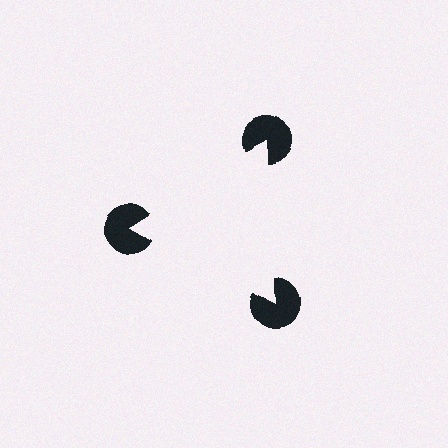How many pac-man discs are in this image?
There are 3 — one at each vertex of the illusory triangle.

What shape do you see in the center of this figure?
An illusory triangle — its edges are inferred from the aligned wedge cuts in the pac-man discs, not physically drawn.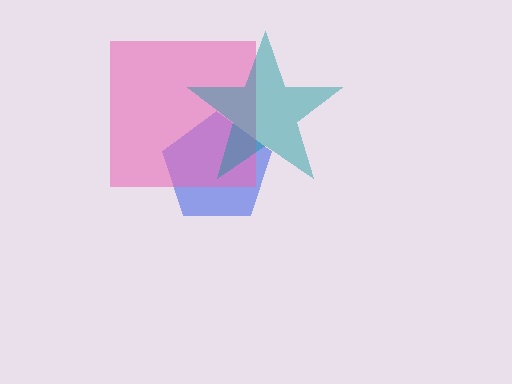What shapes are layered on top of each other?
The layered shapes are: a blue pentagon, a pink square, a teal star.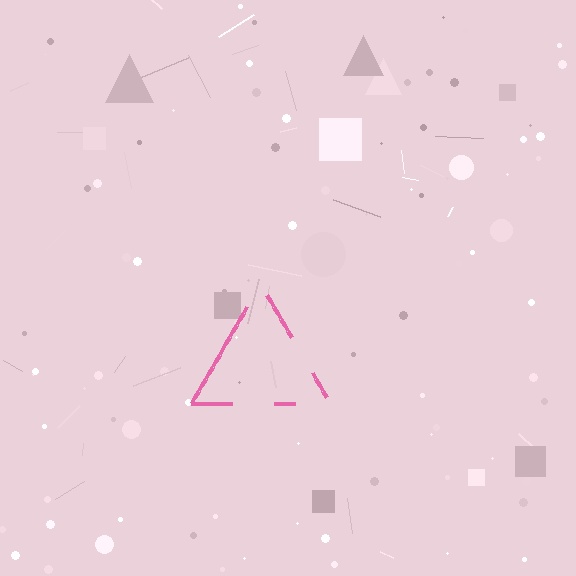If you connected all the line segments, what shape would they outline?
They would outline a triangle.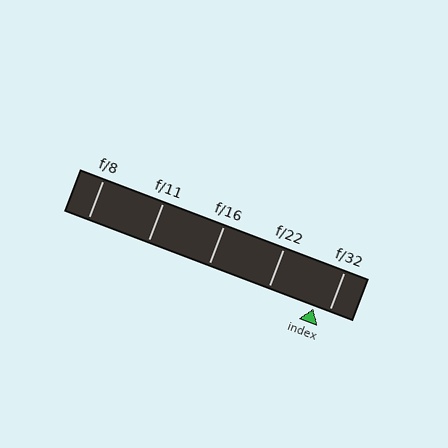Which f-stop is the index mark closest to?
The index mark is closest to f/32.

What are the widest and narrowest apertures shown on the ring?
The widest aperture shown is f/8 and the narrowest is f/32.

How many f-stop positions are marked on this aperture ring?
There are 5 f-stop positions marked.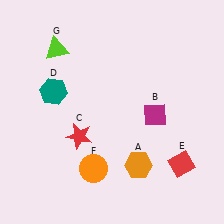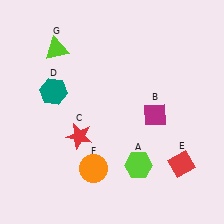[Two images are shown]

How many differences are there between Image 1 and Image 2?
There is 1 difference between the two images.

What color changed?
The hexagon (A) changed from orange in Image 1 to lime in Image 2.